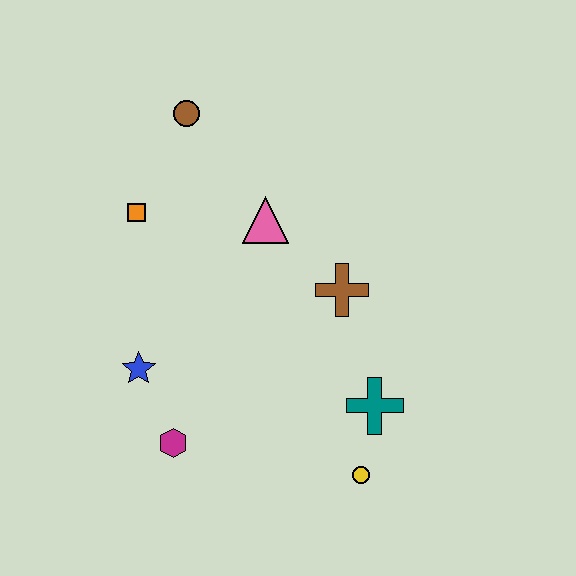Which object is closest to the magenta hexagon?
The blue star is closest to the magenta hexagon.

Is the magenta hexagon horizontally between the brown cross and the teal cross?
No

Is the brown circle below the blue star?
No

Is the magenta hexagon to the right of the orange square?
Yes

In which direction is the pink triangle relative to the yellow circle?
The pink triangle is above the yellow circle.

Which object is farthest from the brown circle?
The yellow circle is farthest from the brown circle.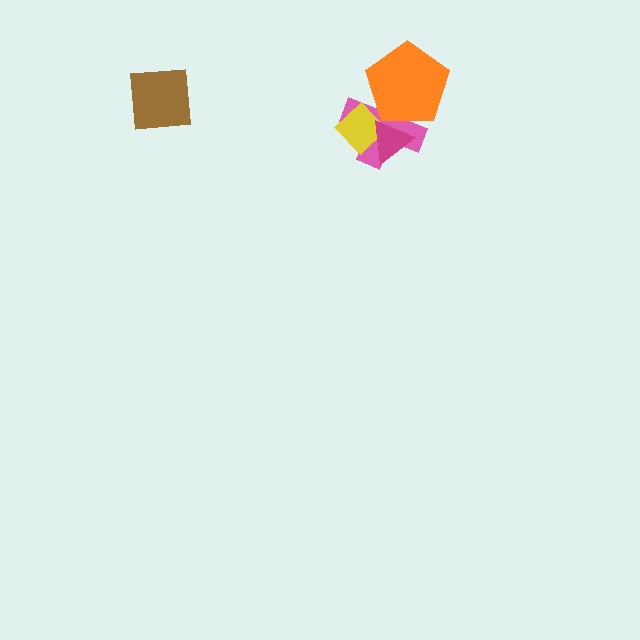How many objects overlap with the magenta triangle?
3 objects overlap with the magenta triangle.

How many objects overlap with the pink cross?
3 objects overlap with the pink cross.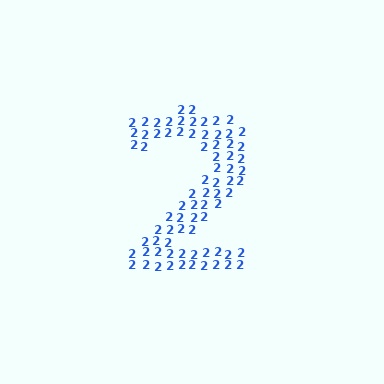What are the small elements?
The small elements are digit 2's.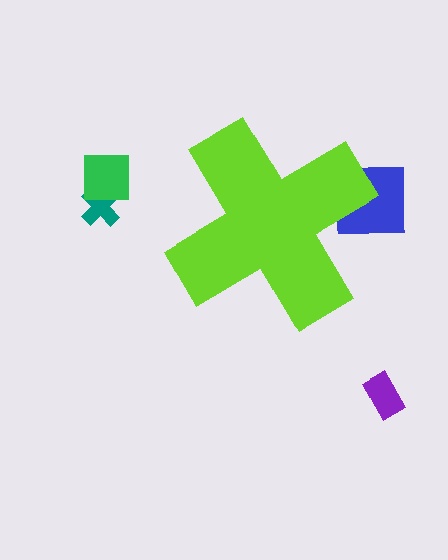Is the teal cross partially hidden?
No, the teal cross is fully visible.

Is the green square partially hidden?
No, the green square is fully visible.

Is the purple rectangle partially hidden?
No, the purple rectangle is fully visible.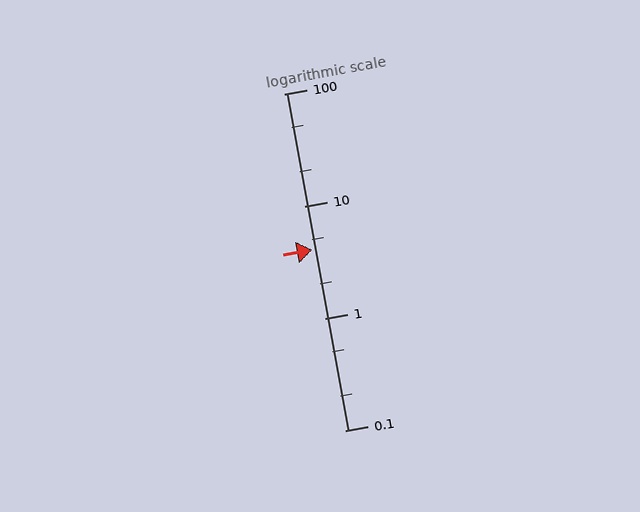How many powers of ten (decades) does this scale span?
The scale spans 3 decades, from 0.1 to 100.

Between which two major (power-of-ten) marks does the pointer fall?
The pointer is between 1 and 10.